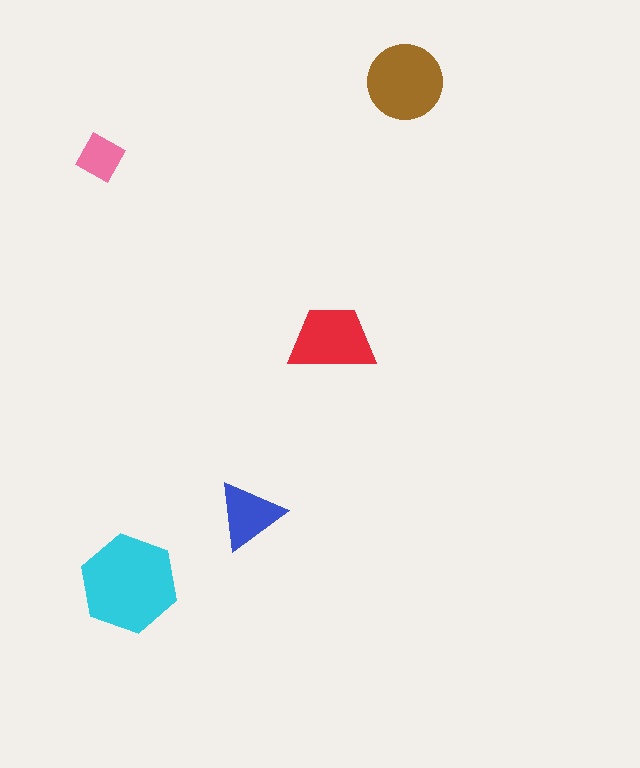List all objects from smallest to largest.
The pink diamond, the blue triangle, the red trapezoid, the brown circle, the cyan hexagon.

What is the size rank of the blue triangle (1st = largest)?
4th.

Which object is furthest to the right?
The brown circle is rightmost.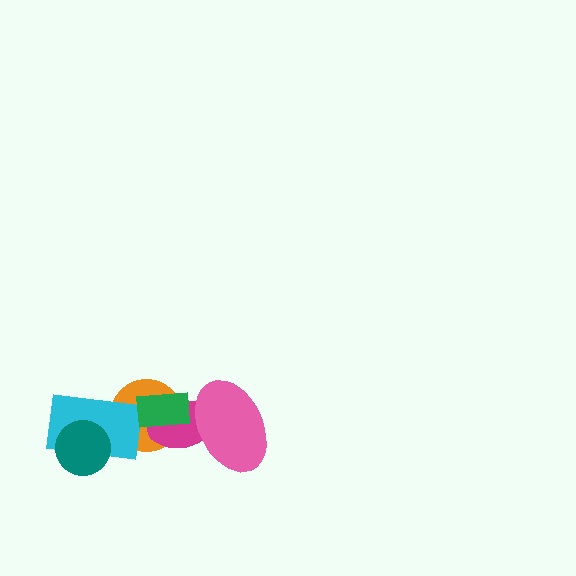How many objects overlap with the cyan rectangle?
2 objects overlap with the cyan rectangle.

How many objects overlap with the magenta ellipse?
3 objects overlap with the magenta ellipse.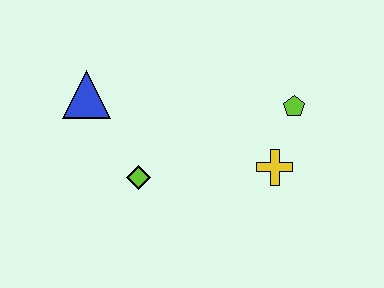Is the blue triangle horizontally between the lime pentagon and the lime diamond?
No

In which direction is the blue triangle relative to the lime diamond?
The blue triangle is above the lime diamond.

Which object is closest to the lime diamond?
The blue triangle is closest to the lime diamond.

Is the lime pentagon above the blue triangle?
No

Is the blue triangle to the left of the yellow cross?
Yes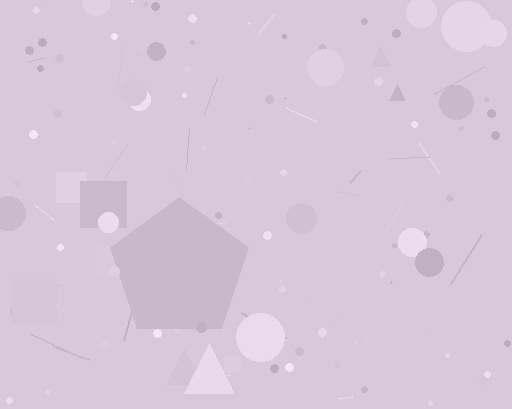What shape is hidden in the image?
A pentagon is hidden in the image.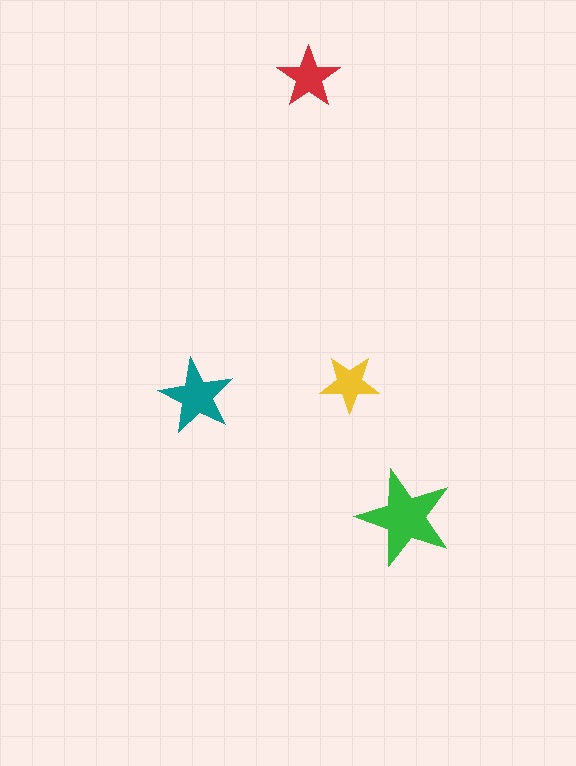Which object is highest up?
The red star is topmost.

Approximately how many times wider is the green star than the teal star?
About 1.5 times wider.